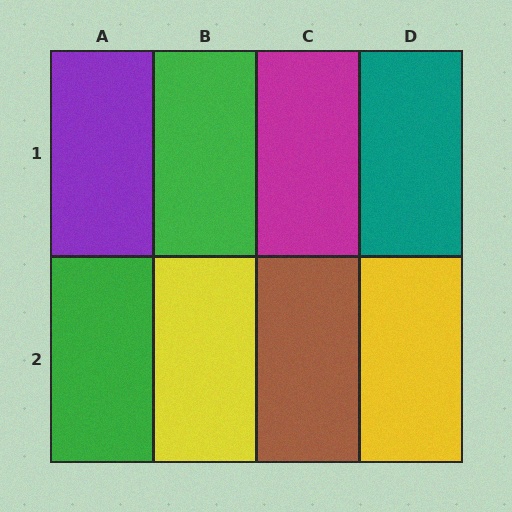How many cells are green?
2 cells are green.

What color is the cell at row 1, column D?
Teal.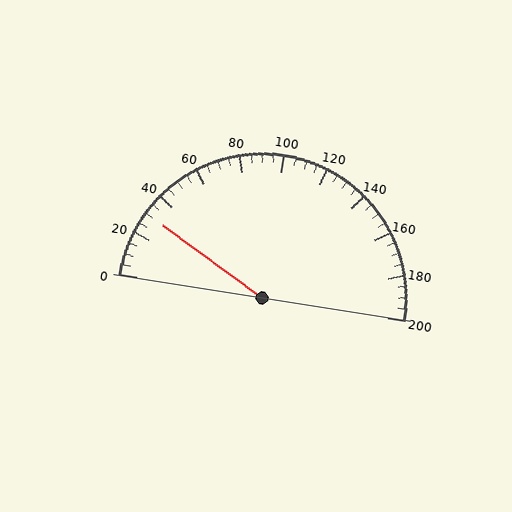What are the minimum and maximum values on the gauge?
The gauge ranges from 0 to 200.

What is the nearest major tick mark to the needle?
The nearest major tick mark is 40.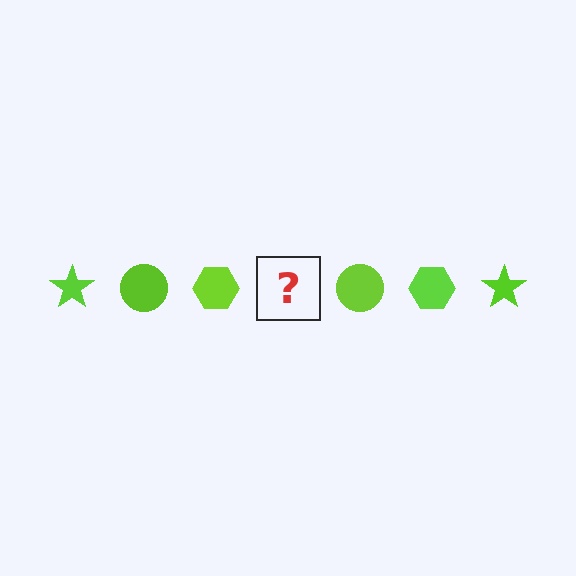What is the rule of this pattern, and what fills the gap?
The rule is that the pattern cycles through star, circle, hexagon shapes in lime. The gap should be filled with a lime star.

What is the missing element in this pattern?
The missing element is a lime star.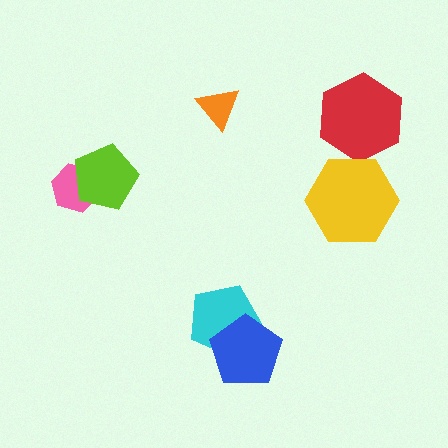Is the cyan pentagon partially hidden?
Yes, it is partially covered by another shape.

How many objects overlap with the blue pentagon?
1 object overlaps with the blue pentagon.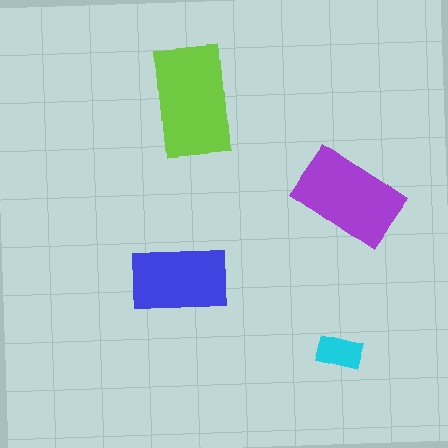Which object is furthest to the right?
The purple rectangle is rightmost.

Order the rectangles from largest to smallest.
the lime one, the purple one, the blue one, the cyan one.